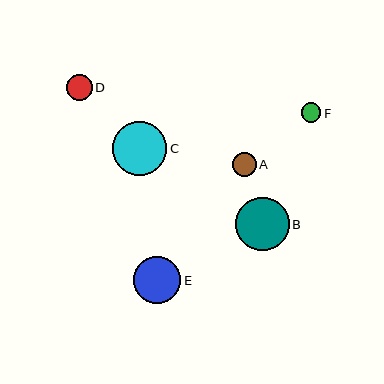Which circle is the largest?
Circle C is the largest with a size of approximately 54 pixels.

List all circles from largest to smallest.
From largest to smallest: C, B, E, D, A, F.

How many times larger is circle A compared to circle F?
Circle A is approximately 1.2 times the size of circle F.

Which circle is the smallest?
Circle F is the smallest with a size of approximately 20 pixels.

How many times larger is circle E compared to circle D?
Circle E is approximately 1.8 times the size of circle D.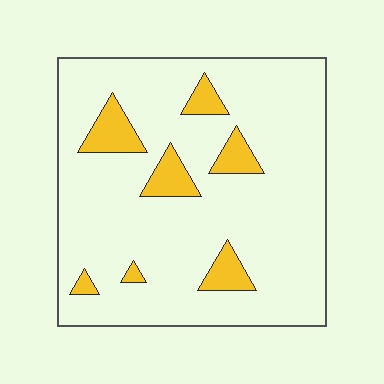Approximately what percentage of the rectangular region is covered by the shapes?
Approximately 10%.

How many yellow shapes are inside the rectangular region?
7.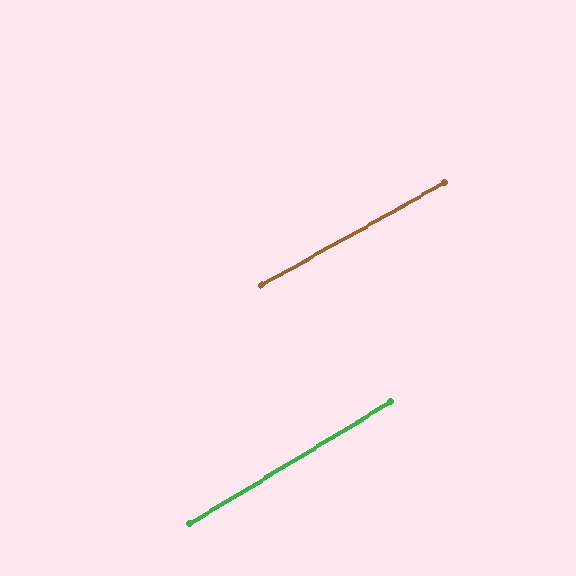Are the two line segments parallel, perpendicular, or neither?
Parallel — their directions differ by only 1.9°.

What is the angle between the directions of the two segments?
Approximately 2 degrees.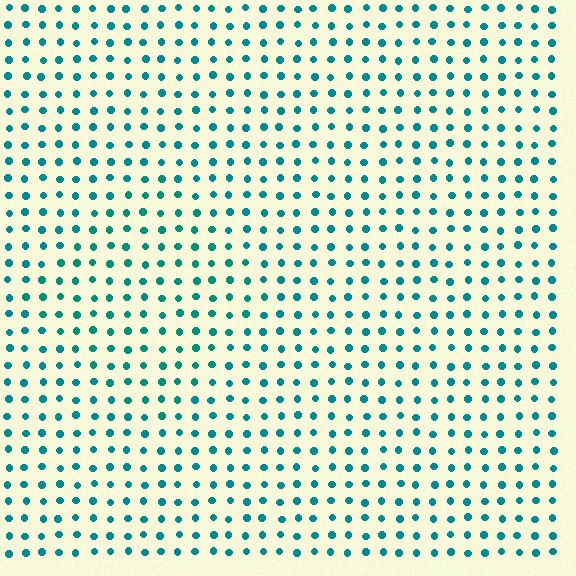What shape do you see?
I see a diamond.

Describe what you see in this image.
The image is filled with small teal elements in a uniform arrangement. A diamond-shaped region is visible where the elements are tinted to a slightly different hue, forming a subtle color boundary.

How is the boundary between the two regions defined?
The boundary is defined purely by a slight shift in hue (about 13 degrees). Spacing, size, and orientation are identical on both sides.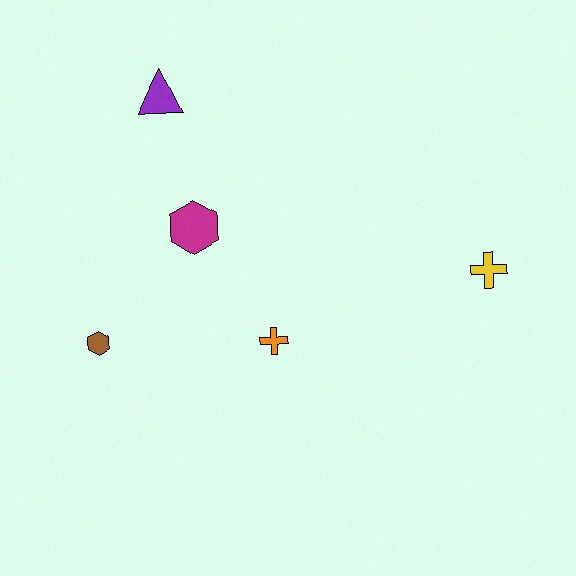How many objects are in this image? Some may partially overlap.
There are 5 objects.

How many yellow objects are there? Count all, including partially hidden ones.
There is 1 yellow object.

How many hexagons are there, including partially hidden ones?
There are 2 hexagons.